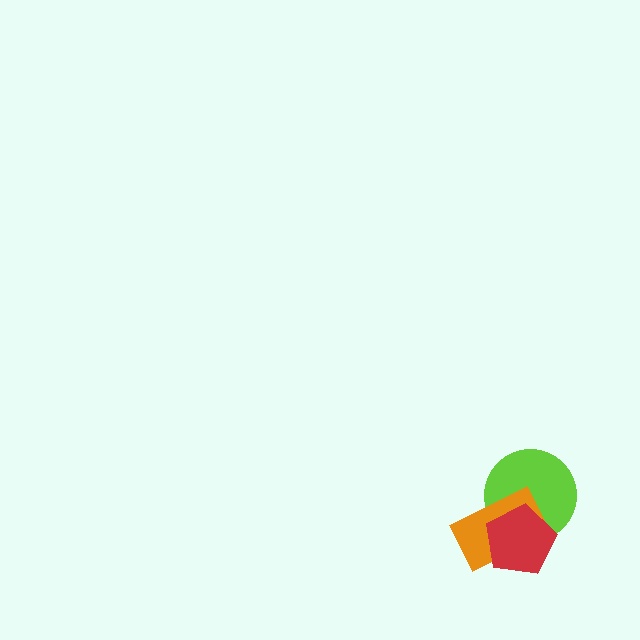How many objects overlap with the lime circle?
2 objects overlap with the lime circle.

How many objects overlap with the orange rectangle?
2 objects overlap with the orange rectangle.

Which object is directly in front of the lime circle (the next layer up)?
The orange rectangle is directly in front of the lime circle.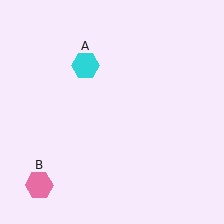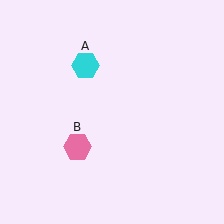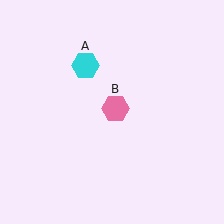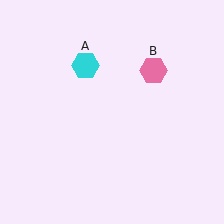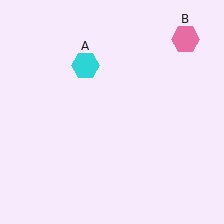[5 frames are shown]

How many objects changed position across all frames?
1 object changed position: pink hexagon (object B).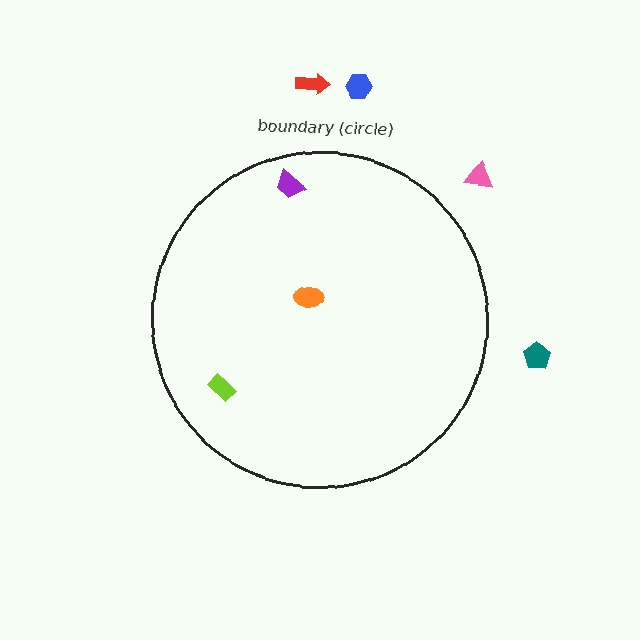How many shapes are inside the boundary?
3 inside, 4 outside.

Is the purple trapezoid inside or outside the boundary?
Inside.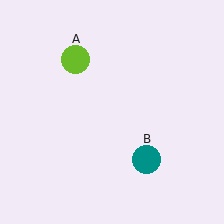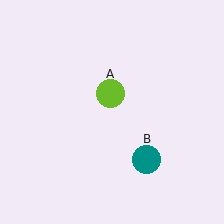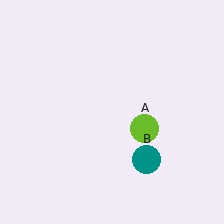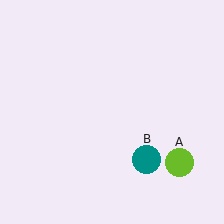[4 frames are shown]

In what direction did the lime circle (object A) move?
The lime circle (object A) moved down and to the right.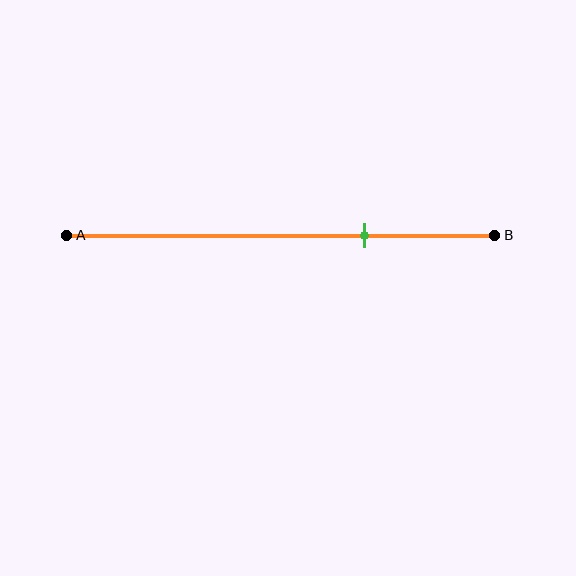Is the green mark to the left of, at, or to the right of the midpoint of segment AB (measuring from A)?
The green mark is to the right of the midpoint of segment AB.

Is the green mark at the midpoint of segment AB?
No, the mark is at about 70% from A, not at the 50% midpoint.